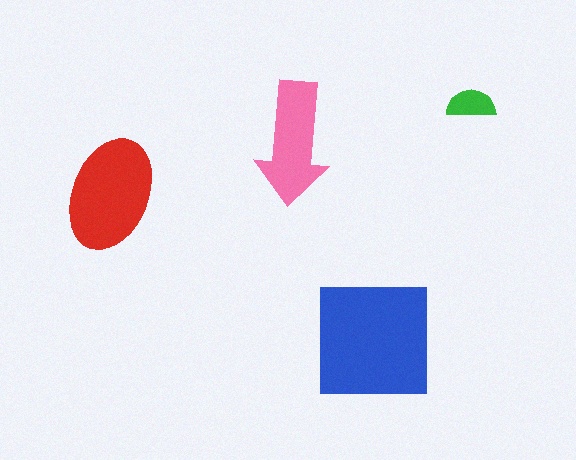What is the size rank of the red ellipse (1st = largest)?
2nd.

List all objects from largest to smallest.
The blue square, the red ellipse, the pink arrow, the green semicircle.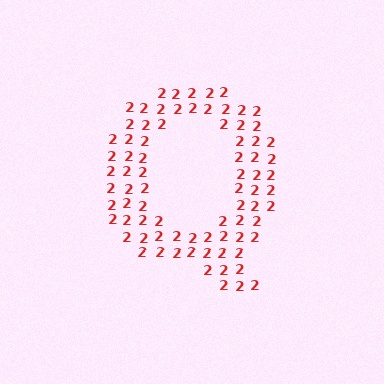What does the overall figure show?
The overall figure shows the letter Q.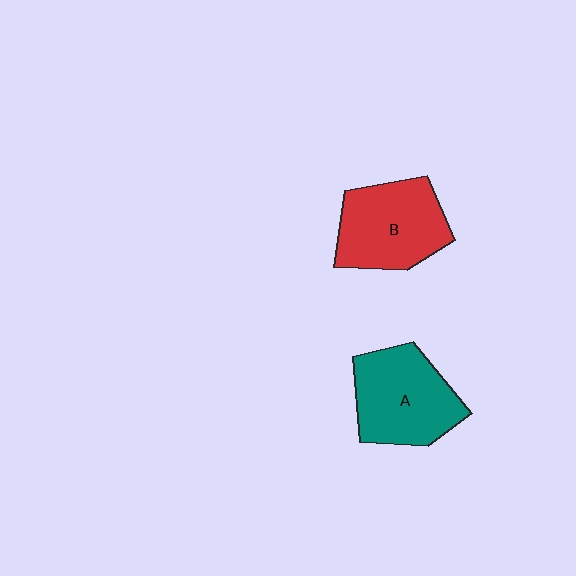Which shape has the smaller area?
Shape B (red).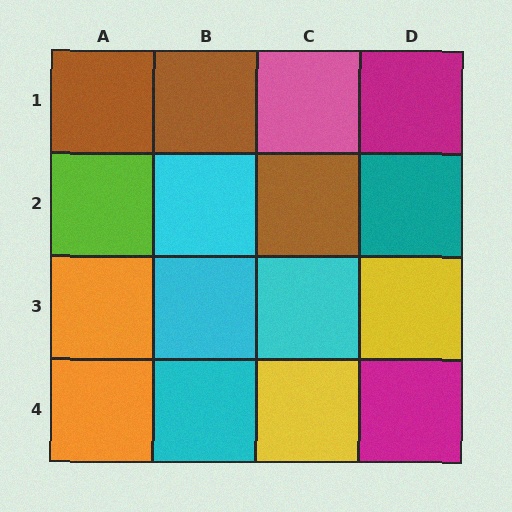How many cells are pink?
1 cell is pink.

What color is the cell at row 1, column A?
Brown.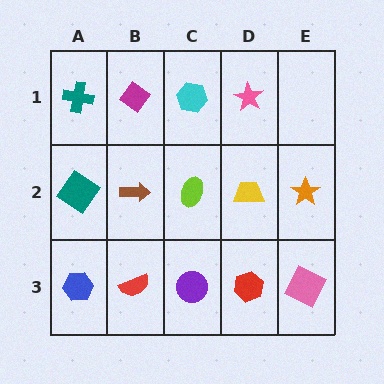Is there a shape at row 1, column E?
No, that cell is empty.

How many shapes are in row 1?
4 shapes.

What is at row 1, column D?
A pink star.